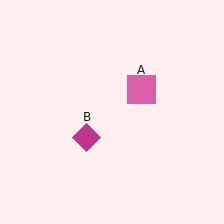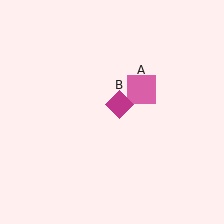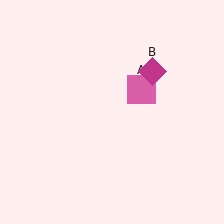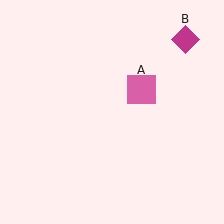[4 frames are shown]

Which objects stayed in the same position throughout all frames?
Pink square (object A) remained stationary.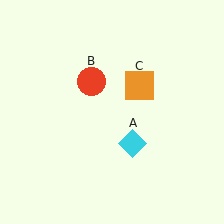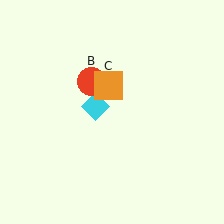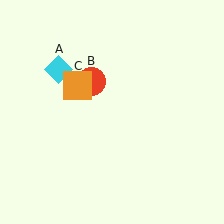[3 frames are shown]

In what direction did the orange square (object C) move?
The orange square (object C) moved left.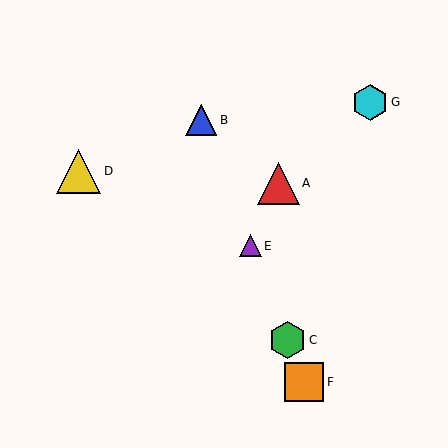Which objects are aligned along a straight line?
Objects B, C, E, F are aligned along a straight line.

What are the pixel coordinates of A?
Object A is at (278, 183).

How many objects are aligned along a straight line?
4 objects (B, C, E, F) are aligned along a straight line.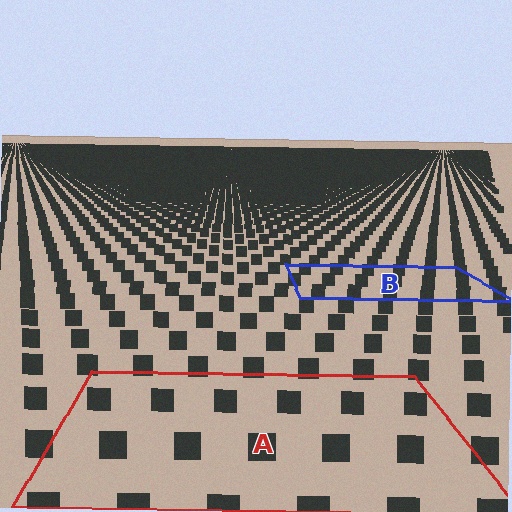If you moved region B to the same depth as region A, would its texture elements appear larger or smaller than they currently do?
They would appear larger. At a closer depth, the same texture elements are projected at a bigger on-screen size.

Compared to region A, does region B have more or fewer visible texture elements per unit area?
Region B has more texture elements per unit area — they are packed more densely because it is farther away.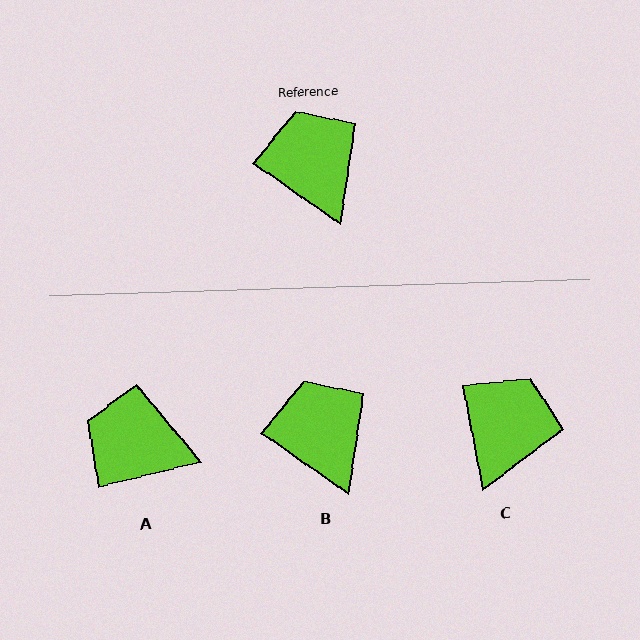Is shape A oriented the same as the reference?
No, it is off by about 48 degrees.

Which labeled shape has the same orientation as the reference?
B.